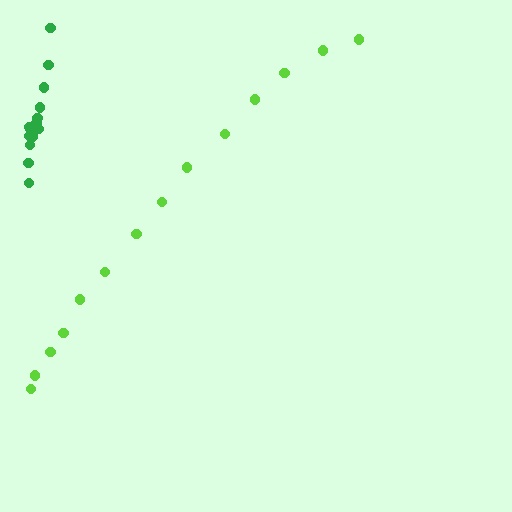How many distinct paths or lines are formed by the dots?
There are 2 distinct paths.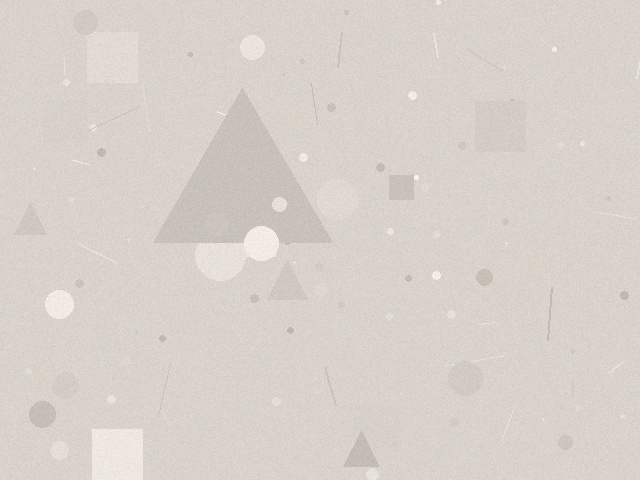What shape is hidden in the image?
A triangle is hidden in the image.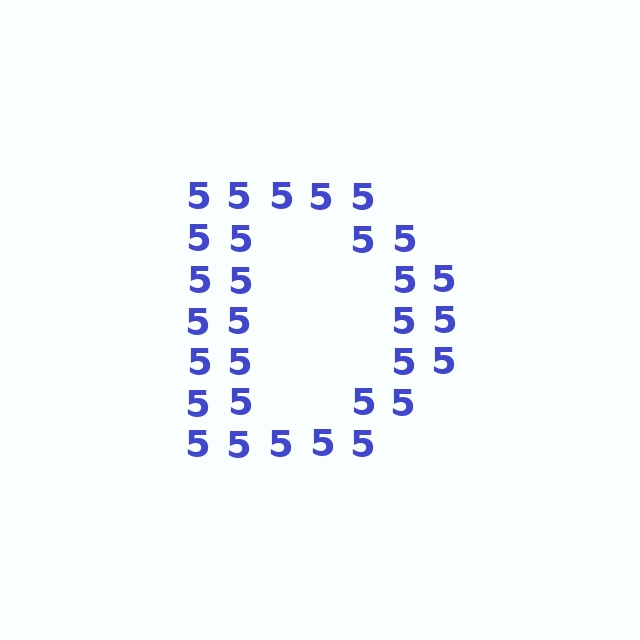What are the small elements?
The small elements are digit 5's.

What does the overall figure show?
The overall figure shows the letter D.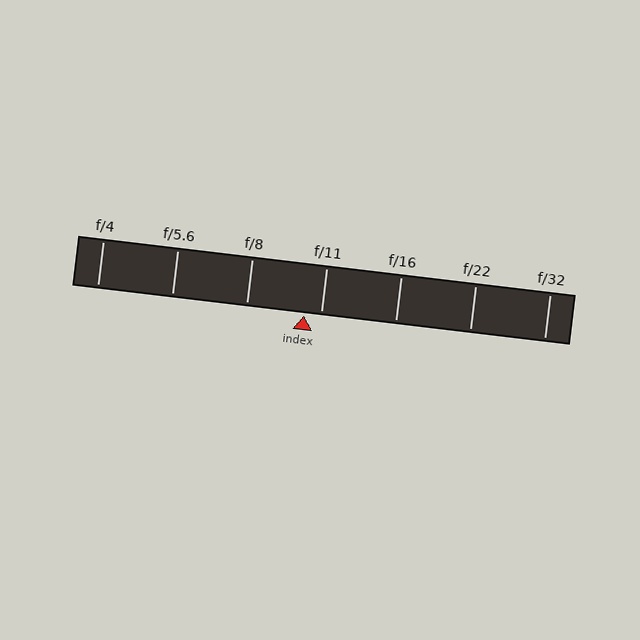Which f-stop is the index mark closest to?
The index mark is closest to f/11.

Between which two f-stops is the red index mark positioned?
The index mark is between f/8 and f/11.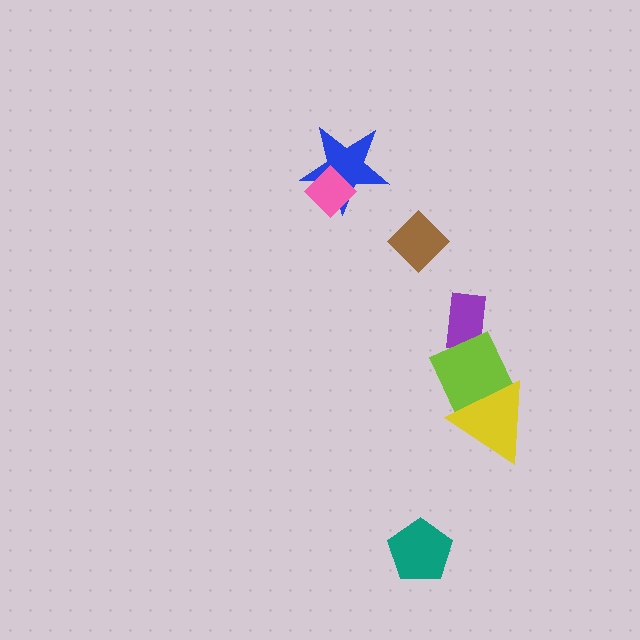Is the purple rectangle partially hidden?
Yes, it is partially covered by another shape.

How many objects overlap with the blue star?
1 object overlaps with the blue star.